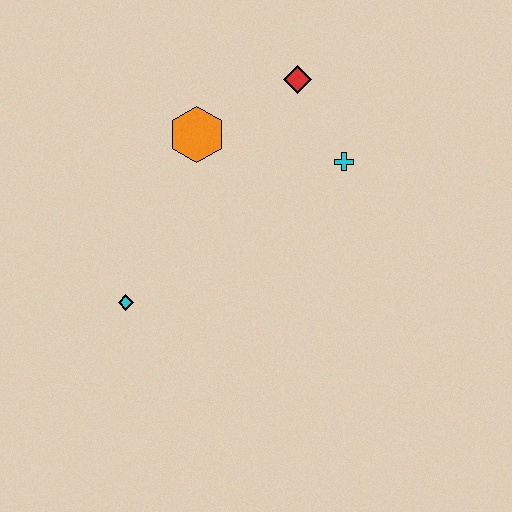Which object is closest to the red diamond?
The cyan cross is closest to the red diamond.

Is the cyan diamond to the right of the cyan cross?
No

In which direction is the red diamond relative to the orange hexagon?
The red diamond is to the right of the orange hexagon.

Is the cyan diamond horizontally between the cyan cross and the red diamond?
No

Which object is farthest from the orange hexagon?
The cyan diamond is farthest from the orange hexagon.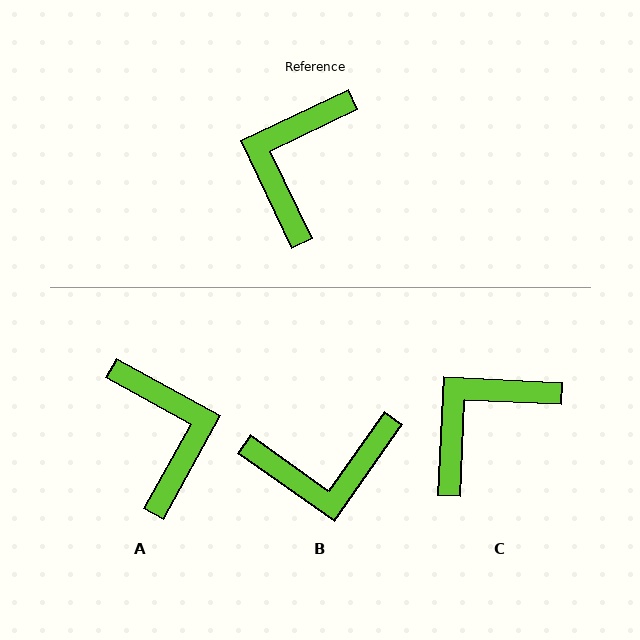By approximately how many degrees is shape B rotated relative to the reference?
Approximately 119 degrees counter-clockwise.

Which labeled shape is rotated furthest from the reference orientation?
A, about 144 degrees away.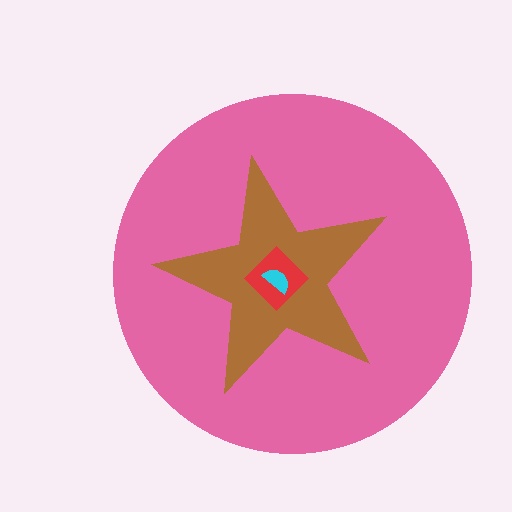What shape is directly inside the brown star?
The red diamond.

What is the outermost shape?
The pink circle.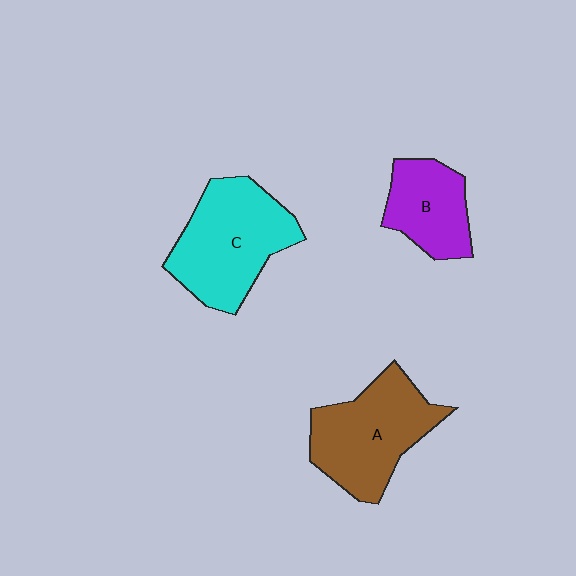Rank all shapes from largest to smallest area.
From largest to smallest: C (cyan), A (brown), B (purple).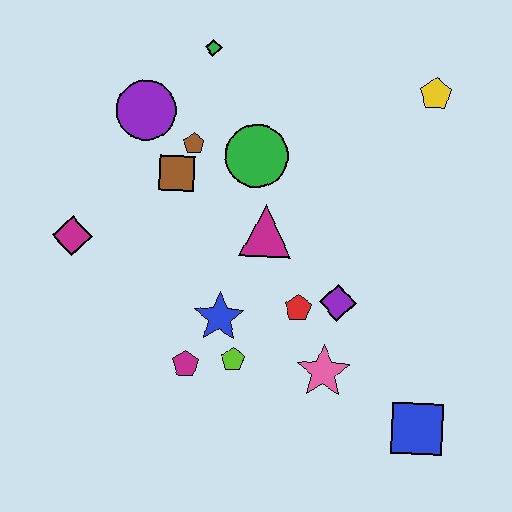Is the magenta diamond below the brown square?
Yes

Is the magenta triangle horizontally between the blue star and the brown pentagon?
No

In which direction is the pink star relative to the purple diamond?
The pink star is below the purple diamond.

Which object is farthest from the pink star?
The green diamond is farthest from the pink star.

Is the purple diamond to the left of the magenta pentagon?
No